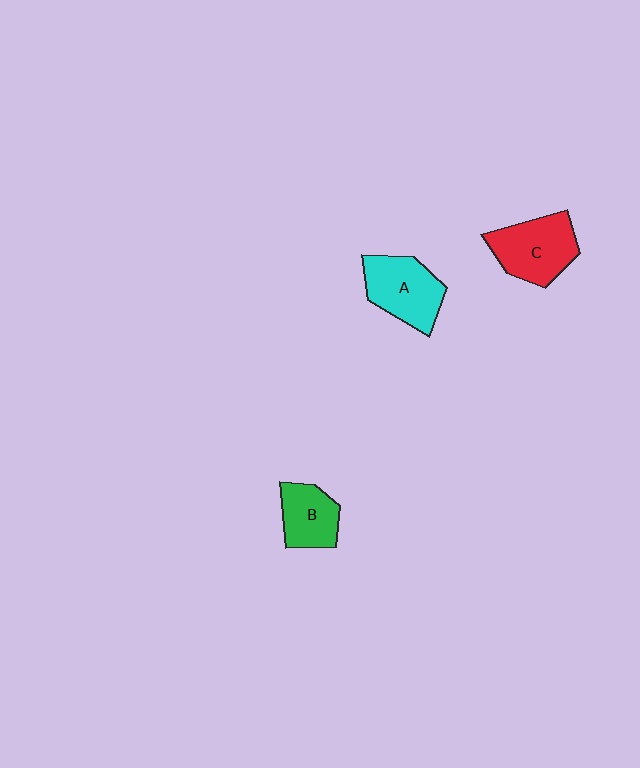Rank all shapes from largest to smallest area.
From largest to smallest: C (red), A (cyan), B (green).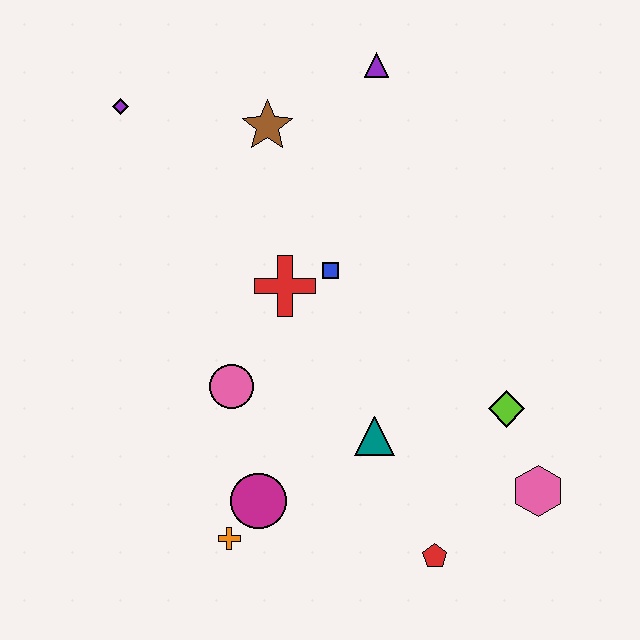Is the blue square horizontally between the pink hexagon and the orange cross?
Yes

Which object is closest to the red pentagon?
The pink hexagon is closest to the red pentagon.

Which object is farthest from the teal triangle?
The purple diamond is farthest from the teal triangle.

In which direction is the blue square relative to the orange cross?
The blue square is above the orange cross.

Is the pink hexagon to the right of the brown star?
Yes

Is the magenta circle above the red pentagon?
Yes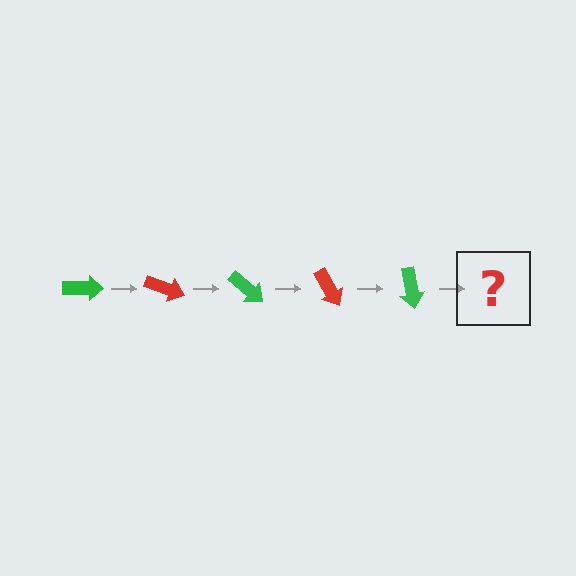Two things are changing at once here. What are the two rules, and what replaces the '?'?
The two rules are that it rotates 20 degrees each step and the color cycles through green and red. The '?' should be a red arrow, rotated 100 degrees from the start.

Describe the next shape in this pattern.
It should be a red arrow, rotated 100 degrees from the start.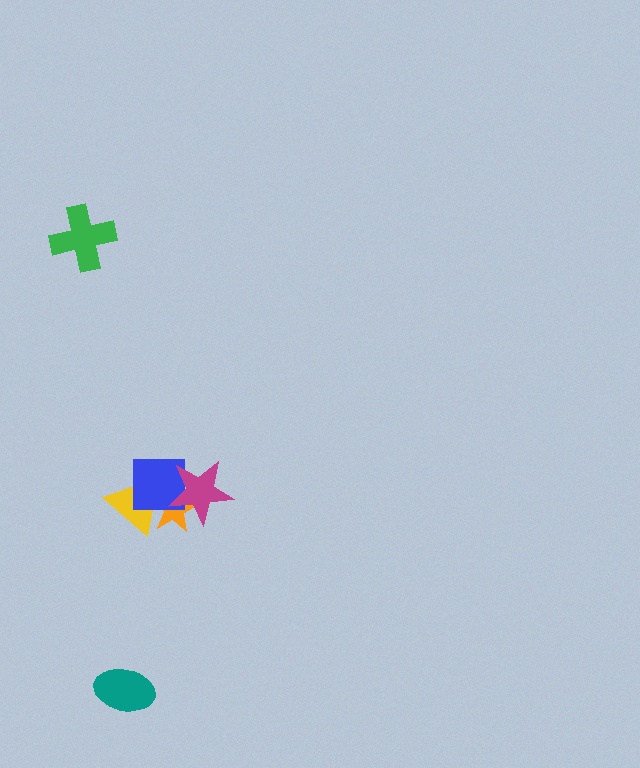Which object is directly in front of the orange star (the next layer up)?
The yellow triangle is directly in front of the orange star.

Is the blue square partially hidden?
Yes, it is partially covered by another shape.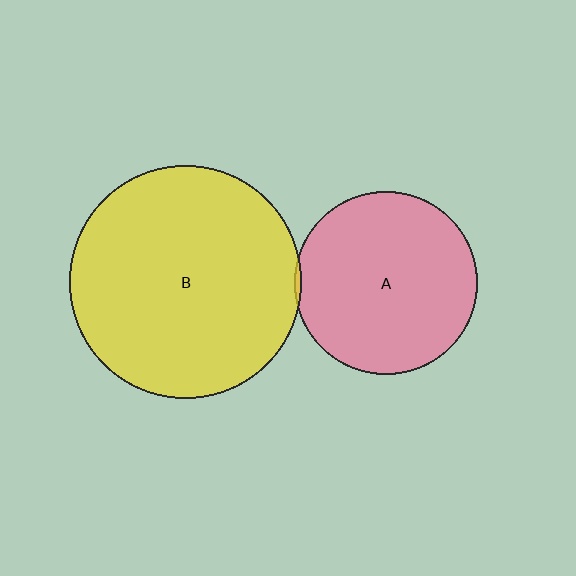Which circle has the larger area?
Circle B (yellow).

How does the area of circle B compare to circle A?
Approximately 1.6 times.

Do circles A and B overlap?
Yes.